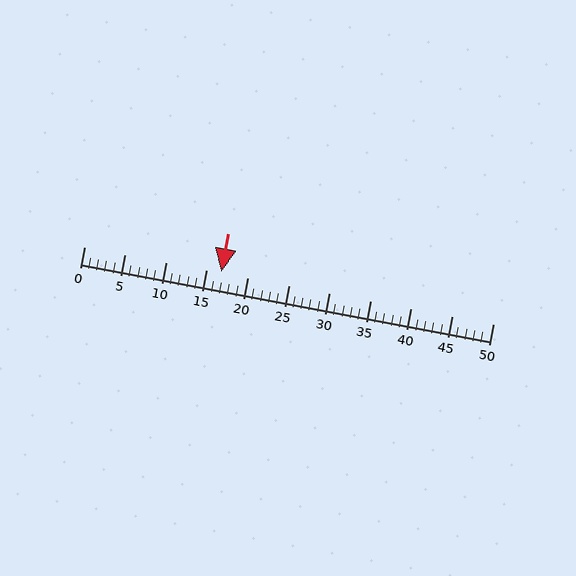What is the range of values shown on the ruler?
The ruler shows values from 0 to 50.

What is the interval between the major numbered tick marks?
The major tick marks are spaced 5 units apart.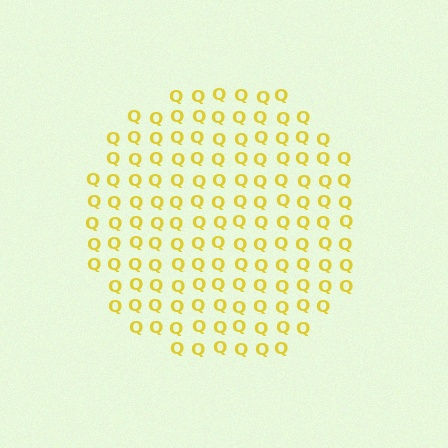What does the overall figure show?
The overall figure shows a circle.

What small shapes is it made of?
It is made of small letter Q's.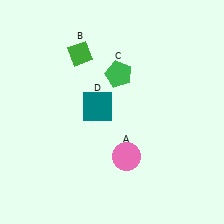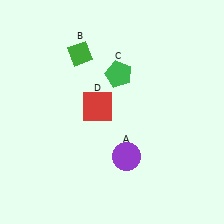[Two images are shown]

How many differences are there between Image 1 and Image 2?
There are 2 differences between the two images.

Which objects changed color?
A changed from pink to purple. D changed from teal to red.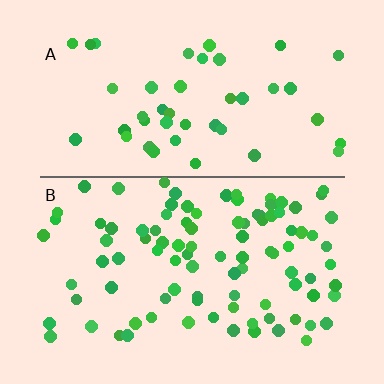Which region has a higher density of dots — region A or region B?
B (the bottom).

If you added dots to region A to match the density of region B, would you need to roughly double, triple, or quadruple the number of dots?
Approximately double.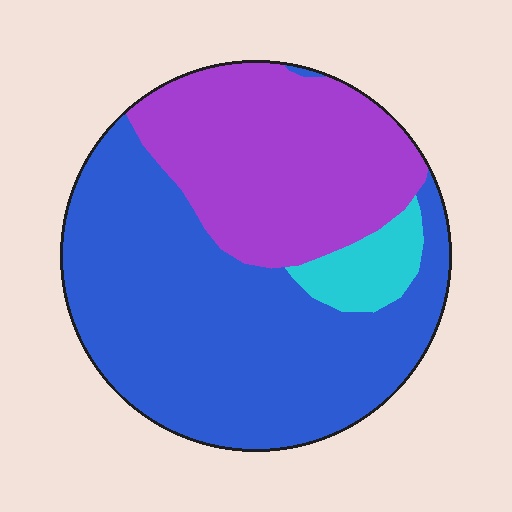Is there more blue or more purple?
Blue.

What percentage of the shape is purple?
Purple covers around 35% of the shape.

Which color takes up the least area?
Cyan, at roughly 5%.